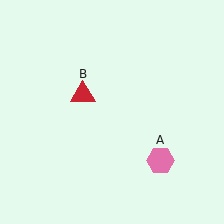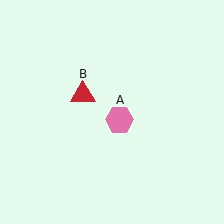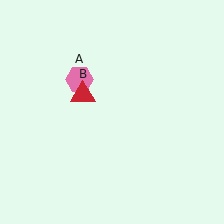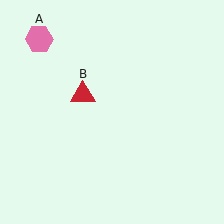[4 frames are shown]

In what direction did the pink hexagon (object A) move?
The pink hexagon (object A) moved up and to the left.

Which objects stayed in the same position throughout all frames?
Red triangle (object B) remained stationary.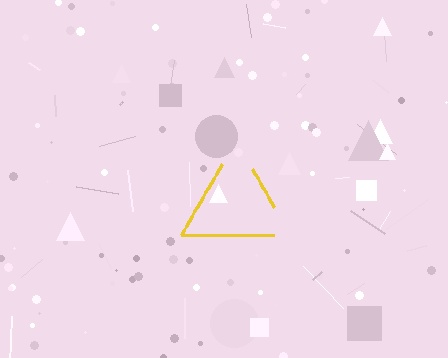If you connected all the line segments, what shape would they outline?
They would outline a triangle.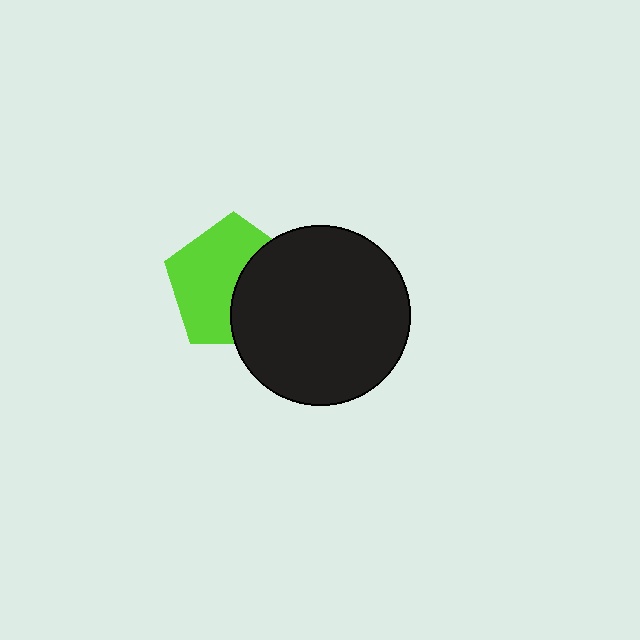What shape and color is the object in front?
The object in front is a black circle.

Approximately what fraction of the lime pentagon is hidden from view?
Roughly 41% of the lime pentagon is hidden behind the black circle.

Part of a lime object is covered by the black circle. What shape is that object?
It is a pentagon.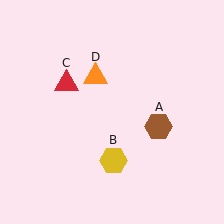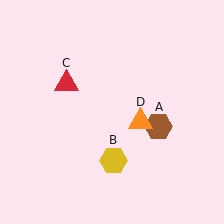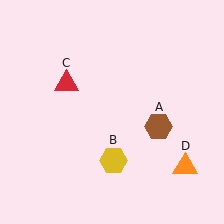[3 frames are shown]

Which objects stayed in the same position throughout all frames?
Brown hexagon (object A) and yellow hexagon (object B) and red triangle (object C) remained stationary.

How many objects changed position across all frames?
1 object changed position: orange triangle (object D).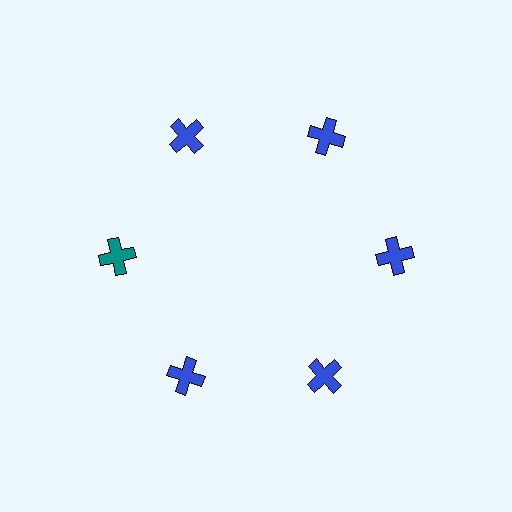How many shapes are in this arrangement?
There are 6 shapes arranged in a ring pattern.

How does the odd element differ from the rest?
It has a different color: teal instead of blue.